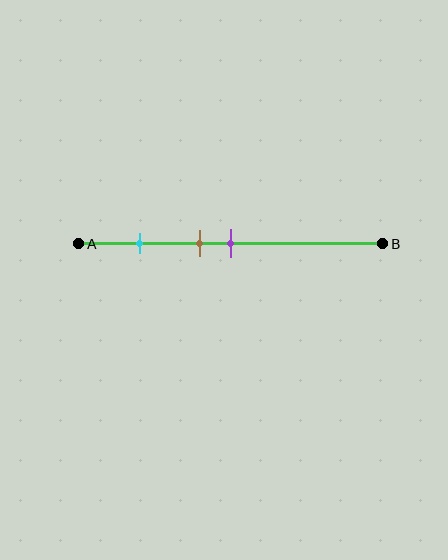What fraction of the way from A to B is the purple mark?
The purple mark is approximately 50% (0.5) of the way from A to B.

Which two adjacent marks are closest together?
The brown and purple marks are the closest adjacent pair.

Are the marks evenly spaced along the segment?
No, the marks are not evenly spaced.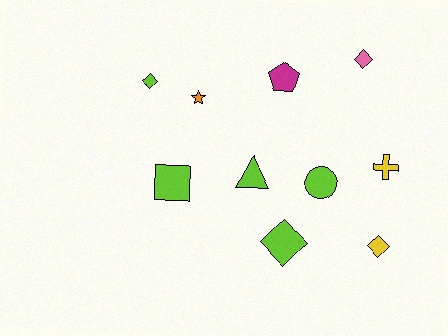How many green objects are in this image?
There are no green objects.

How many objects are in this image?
There are 10 objects.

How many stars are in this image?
There is 1 star.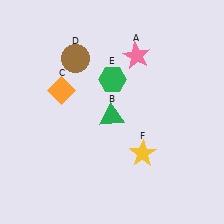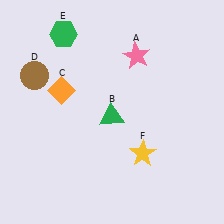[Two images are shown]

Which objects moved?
The objects that moved are: the brown circle (D), the green hexagon (E).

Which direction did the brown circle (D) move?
The brown circle (D) moved left.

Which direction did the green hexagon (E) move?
The green hexagon (E) moved left.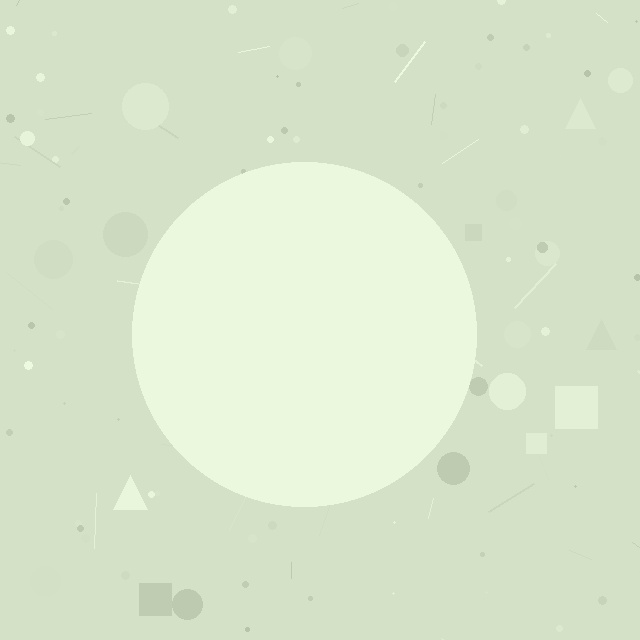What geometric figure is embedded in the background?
A circle is embedded in the background.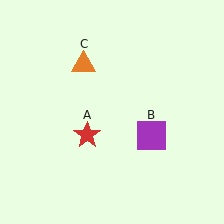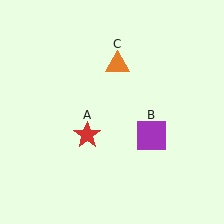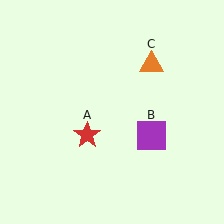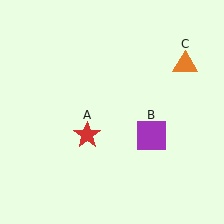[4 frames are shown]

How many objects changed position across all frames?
1 object changed position: orange triangle (object C).